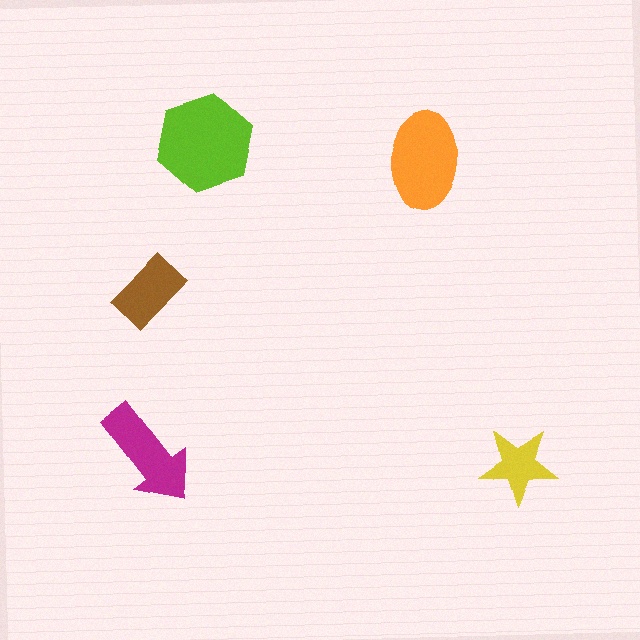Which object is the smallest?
The yellow star.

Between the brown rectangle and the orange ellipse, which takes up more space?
The orange ellipse.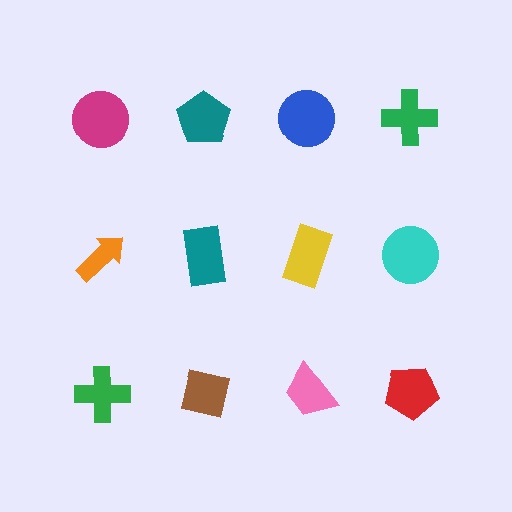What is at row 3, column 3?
A pink trapezoid.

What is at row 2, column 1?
An orange arrow.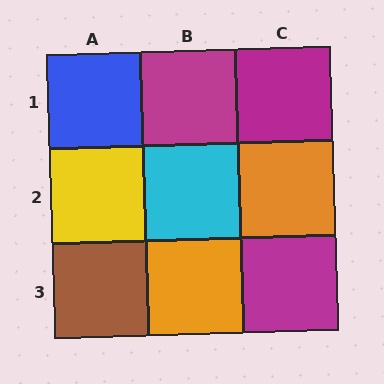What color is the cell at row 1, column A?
Blue.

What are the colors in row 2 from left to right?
Yellow, cyan, orange.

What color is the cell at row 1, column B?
Magenta.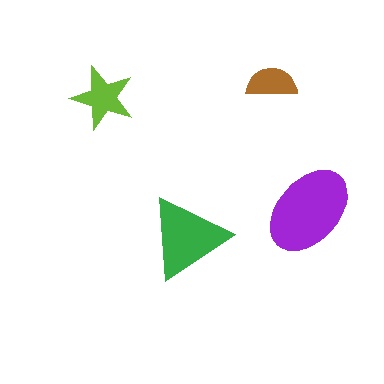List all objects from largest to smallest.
The purple ellipse, the green triangle, the lime star, the brown semicircle.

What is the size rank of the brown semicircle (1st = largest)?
4th.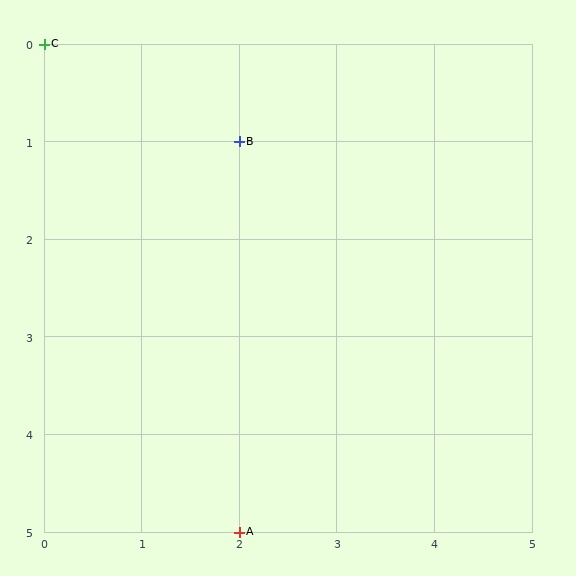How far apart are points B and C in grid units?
Points B and C are 2 columns and 1 row apart (about 2.2 grid units diagonally).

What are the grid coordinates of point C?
Point C is at grid coordinates (0, 0).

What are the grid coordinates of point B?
Point B is at grid coordinates (2, 1).